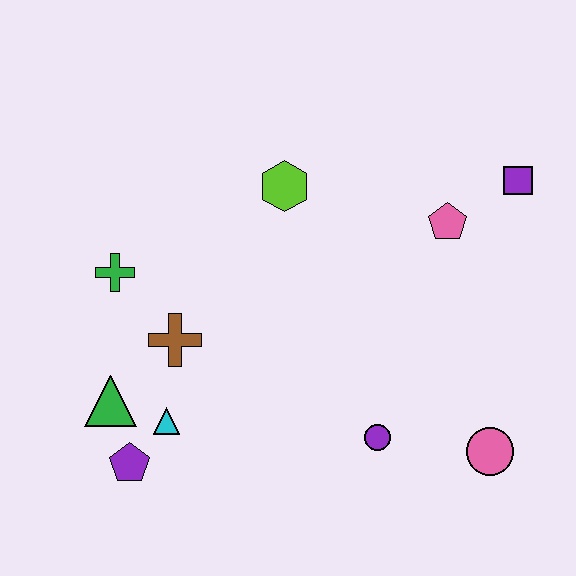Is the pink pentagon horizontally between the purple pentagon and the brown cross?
No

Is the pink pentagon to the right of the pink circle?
No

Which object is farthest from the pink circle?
The green cross is farthest from the pink circle.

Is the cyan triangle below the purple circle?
No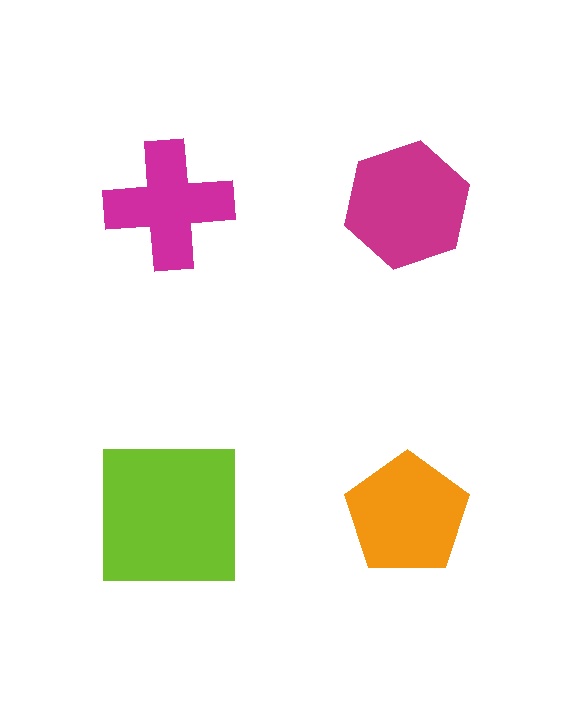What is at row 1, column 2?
A magenta hexagon.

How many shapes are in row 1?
2 shapes.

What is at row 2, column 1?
A lime square.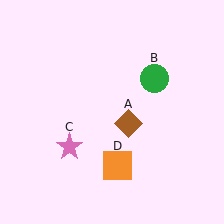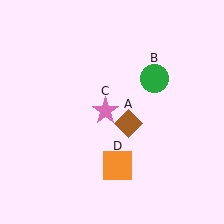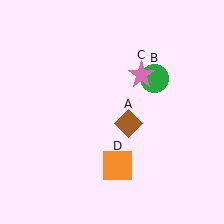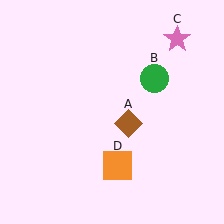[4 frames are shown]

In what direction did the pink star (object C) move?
The pink star (object C) moved up and to the right.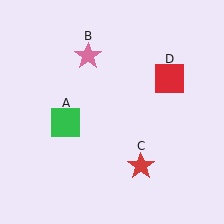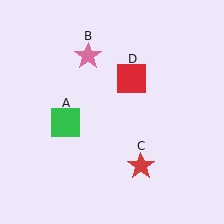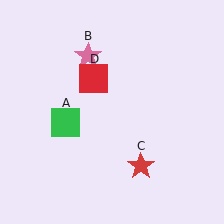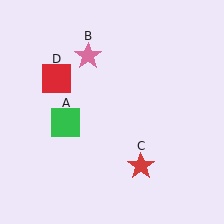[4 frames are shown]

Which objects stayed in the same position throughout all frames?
Green square (object A) and pink star (object B) and red star (object C) remained stationary.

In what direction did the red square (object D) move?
The red square (object D) moved left.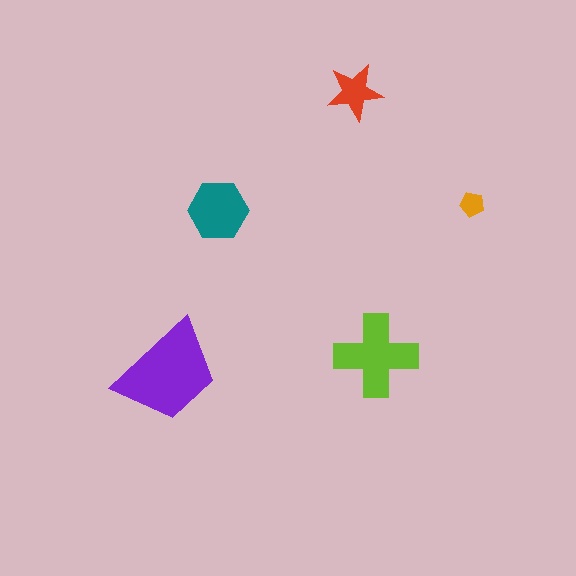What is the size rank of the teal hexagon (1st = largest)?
3rd.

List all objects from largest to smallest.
The purple trapezoid, the lime cross, the teal hexagon, the red star, the orange pentagon.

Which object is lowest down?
The purple trapezoid is bottommost.